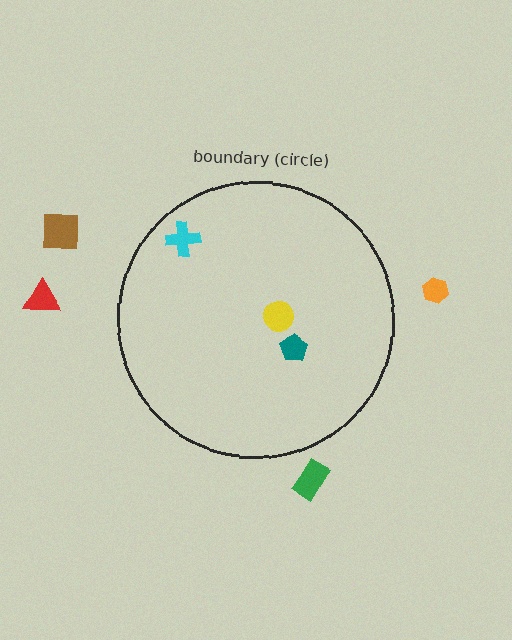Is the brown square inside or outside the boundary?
Outside.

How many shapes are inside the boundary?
3 inside, 4 outside.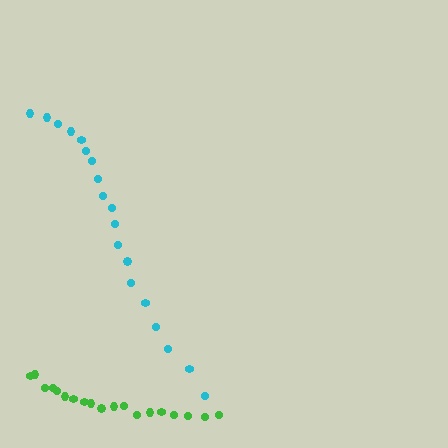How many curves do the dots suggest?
There are 2 distinct paths.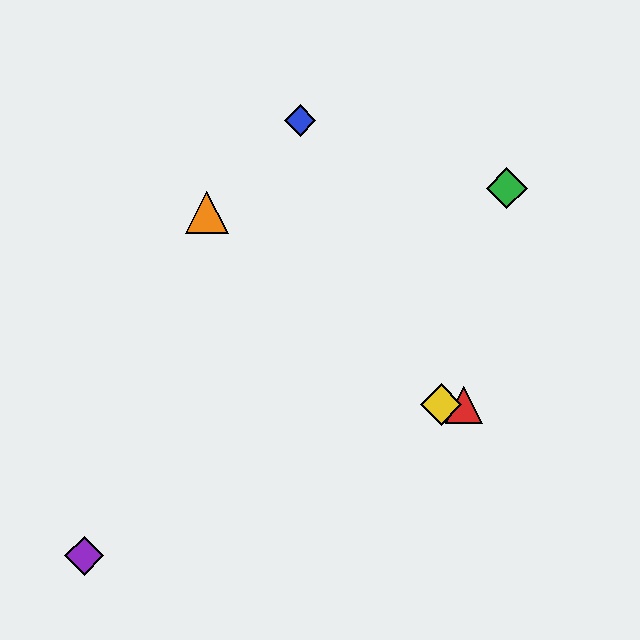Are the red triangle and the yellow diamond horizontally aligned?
Yes, both are at y≈405.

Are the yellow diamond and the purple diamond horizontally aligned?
No, the yellow diamond is at y≈405 and the purple diamond is at y≈556.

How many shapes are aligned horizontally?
2 shapes (the red triangle, the yellow diamond) are aligned horizontally.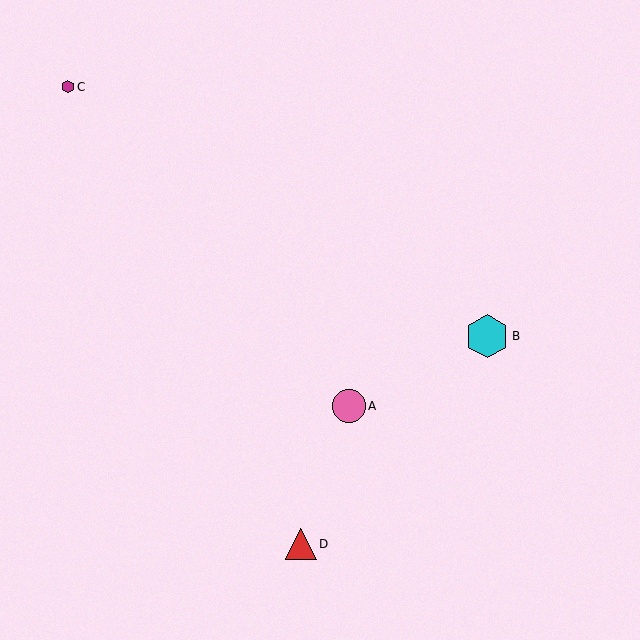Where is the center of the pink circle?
The center of the pink circle is at (349, 406).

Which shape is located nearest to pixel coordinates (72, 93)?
The magenta hexagon (labeled C) at (68, 87) is nearest to that location.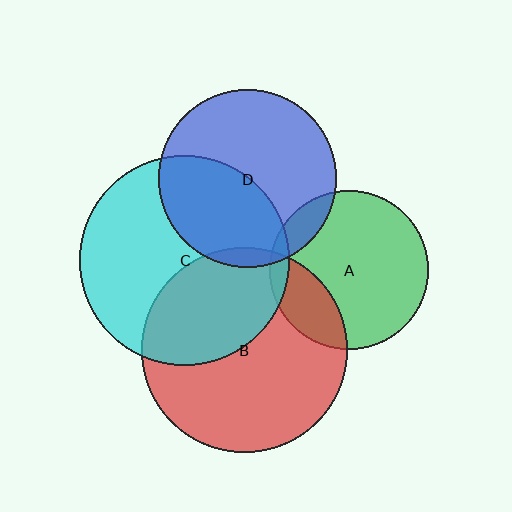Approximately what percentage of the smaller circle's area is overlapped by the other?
Approximately 40%.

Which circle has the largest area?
Circle C (cyan).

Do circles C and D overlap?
Yes.